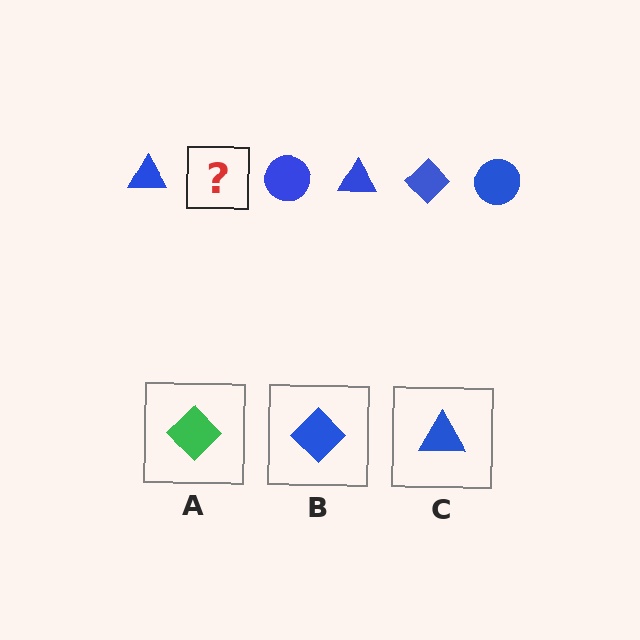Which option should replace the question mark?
Option B.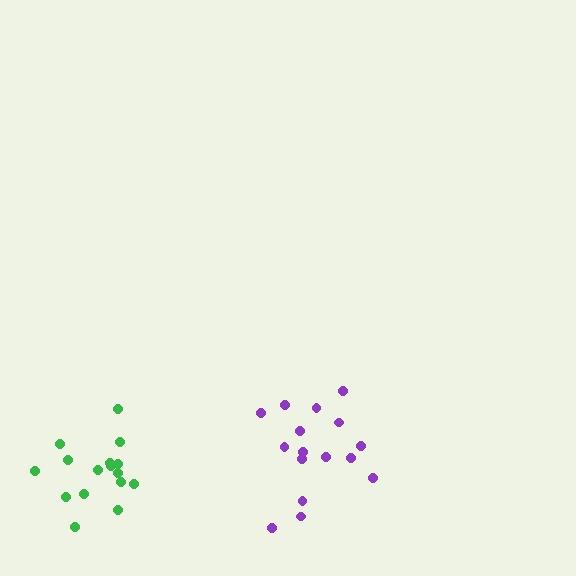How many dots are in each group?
Group 1: 16 dots, Group 2: 16 dots (32 total).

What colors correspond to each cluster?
The clusters are colored: green, purple.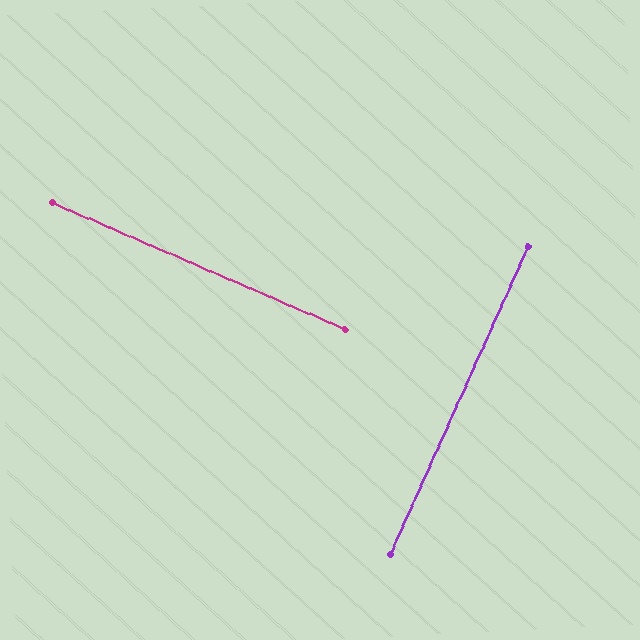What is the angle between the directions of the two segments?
Approximately 89 degrees.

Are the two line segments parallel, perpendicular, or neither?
Perpendicular — they meet at approximately 89°.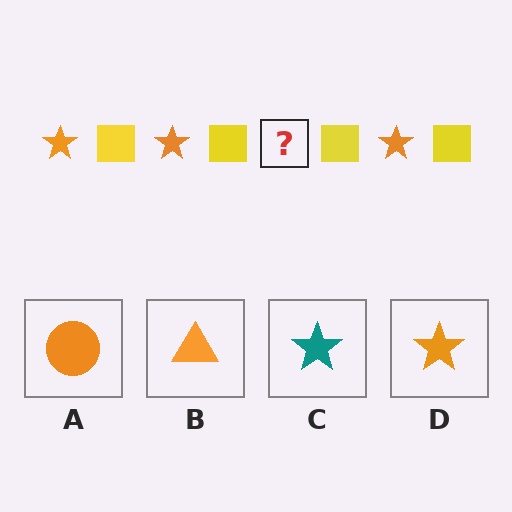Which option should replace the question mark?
Option D.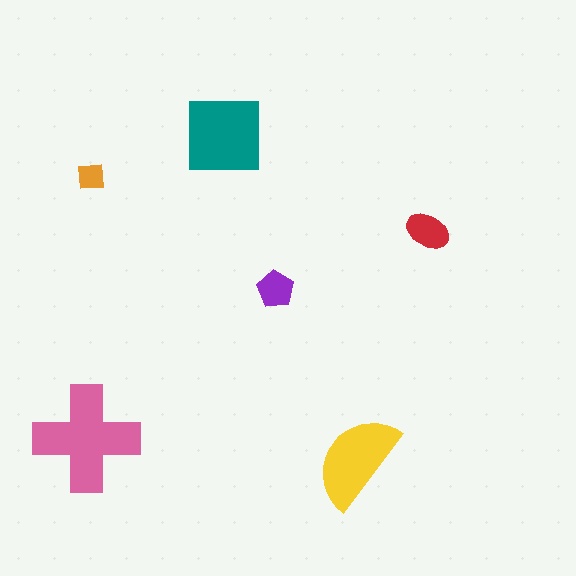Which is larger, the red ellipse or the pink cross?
The pink cross.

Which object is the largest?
The pink cross.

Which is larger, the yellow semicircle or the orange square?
The yellow semicircle.